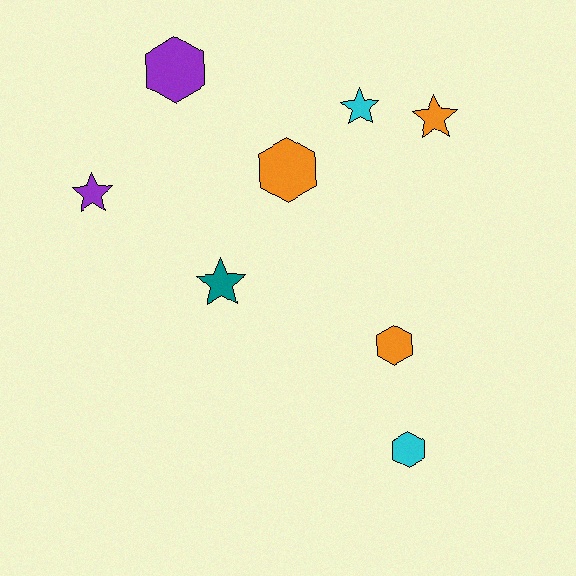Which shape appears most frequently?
Hexagon, with 4 objects.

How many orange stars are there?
There is 1 orange star.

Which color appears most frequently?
Orange, with 3 objects.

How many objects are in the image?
There are 8 objects.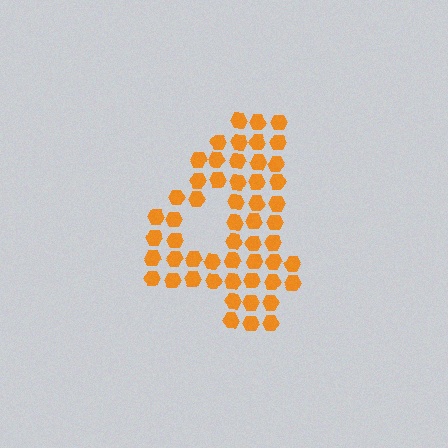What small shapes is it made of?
It is made of small hexagons.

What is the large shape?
The large shape is the digit 4.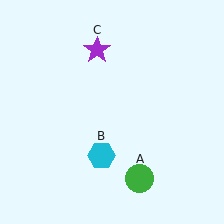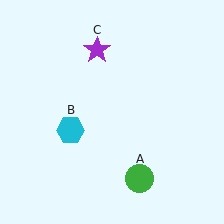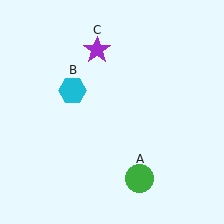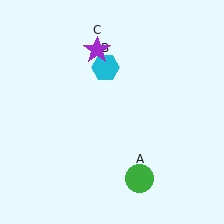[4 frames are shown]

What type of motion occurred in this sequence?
The cyan hexagon (object B) rotated clockwise around the center of the scene.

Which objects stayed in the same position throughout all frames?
Green circle (object A) and purple star (object C) remained stationary.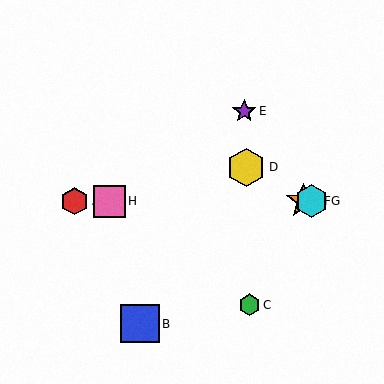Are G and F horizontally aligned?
Yes, both are at y≈201.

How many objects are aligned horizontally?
4 objects (A, F, G, H) are aligned horizontally.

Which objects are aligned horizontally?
Objects A, F, G, H are aligned horizontally.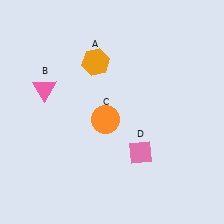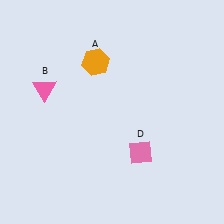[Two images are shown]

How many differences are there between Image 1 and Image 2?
There is 1 difference between the two images.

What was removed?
The orange circle (C) was removed in Image 2.